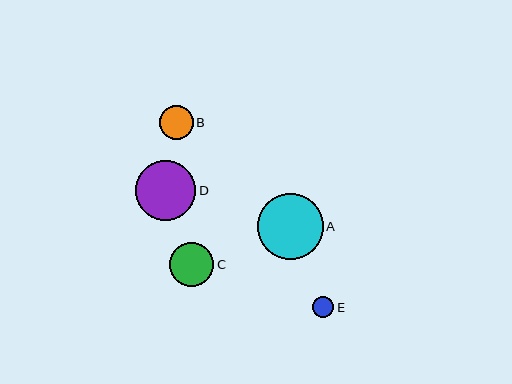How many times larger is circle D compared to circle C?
Circle D is approximately 1.4 times the size of circle C.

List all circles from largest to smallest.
From largest to smallest: A, D, C, B, E.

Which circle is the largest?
Circle A is the largest with a size of approximately 66 pixels.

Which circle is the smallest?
Circle E is the smallest with a size of approximately 21 pixels.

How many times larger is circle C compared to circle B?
Circle C is approximately 1.3 times the size of circle B.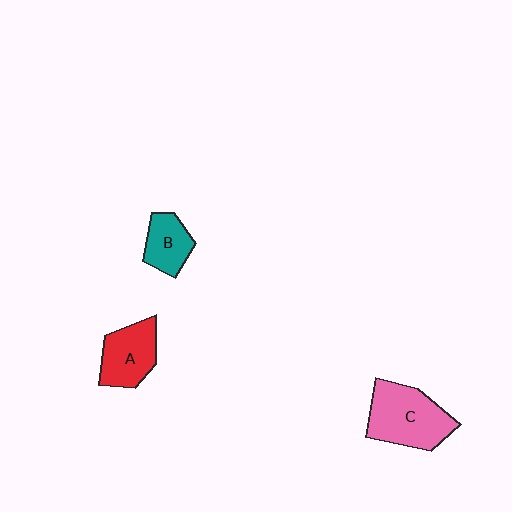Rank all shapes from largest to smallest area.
From largest to smallest: C (pink), A (red), B (teal).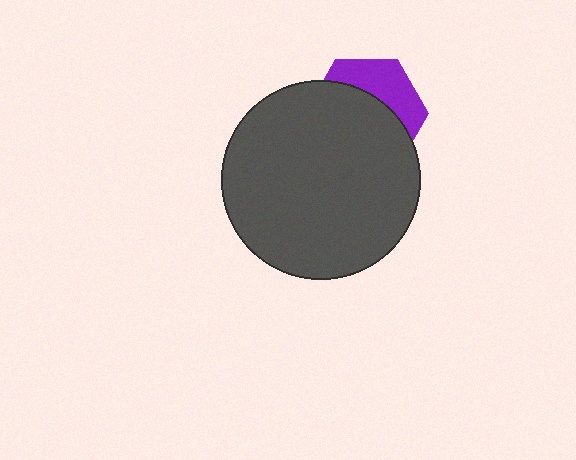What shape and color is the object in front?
The object in front is a dark gray circle.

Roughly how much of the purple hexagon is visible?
A small part of it is visible (roughly 35%).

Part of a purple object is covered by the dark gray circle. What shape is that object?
It is a hexagon.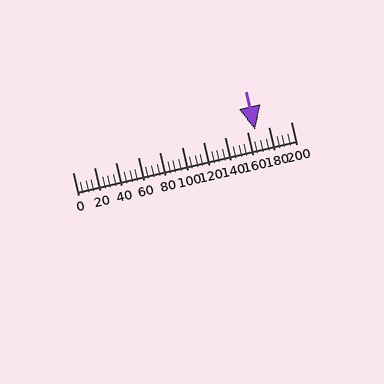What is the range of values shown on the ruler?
The ruler shows values from 0 to 200.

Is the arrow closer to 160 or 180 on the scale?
The arrow is closer to 160.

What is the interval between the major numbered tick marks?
The major tick marks are spaced 20 units apart.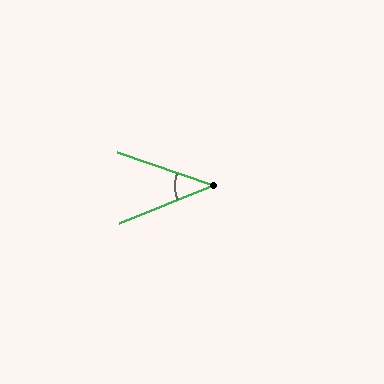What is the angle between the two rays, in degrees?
Approximately 41 degrees.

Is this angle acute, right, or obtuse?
It is acute.